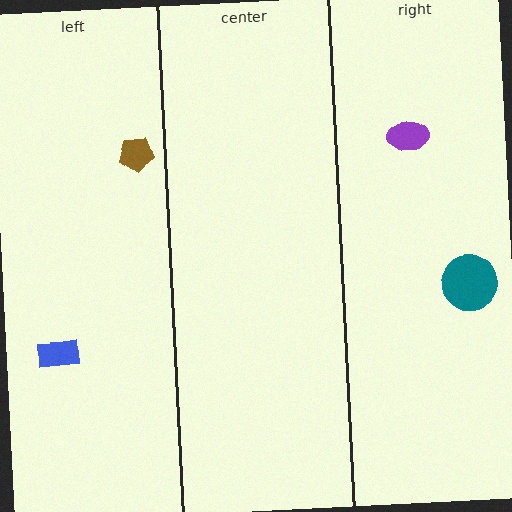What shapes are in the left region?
The brown pentagon, the blue rectangle.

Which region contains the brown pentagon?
The left region.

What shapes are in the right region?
The teal circle, the purple ellipse.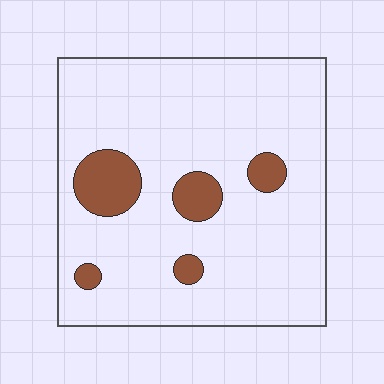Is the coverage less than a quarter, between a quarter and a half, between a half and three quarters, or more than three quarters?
Less than a quarter.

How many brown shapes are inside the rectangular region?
5.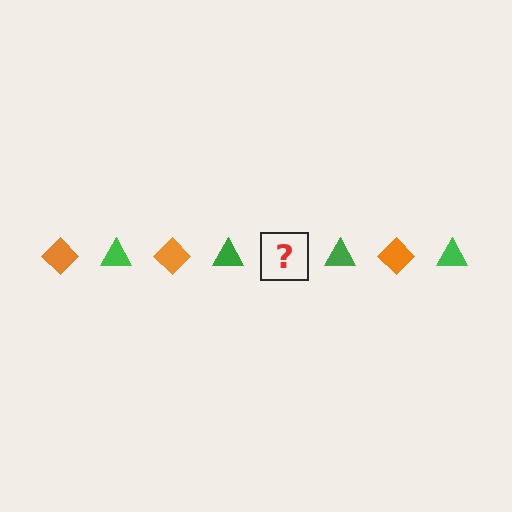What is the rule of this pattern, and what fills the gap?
The rule is that the pattern alternates between orange diamond and green triangle. The gap should be filled with an orange diamond.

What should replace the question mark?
The question mark should be replaced with an orange diamond.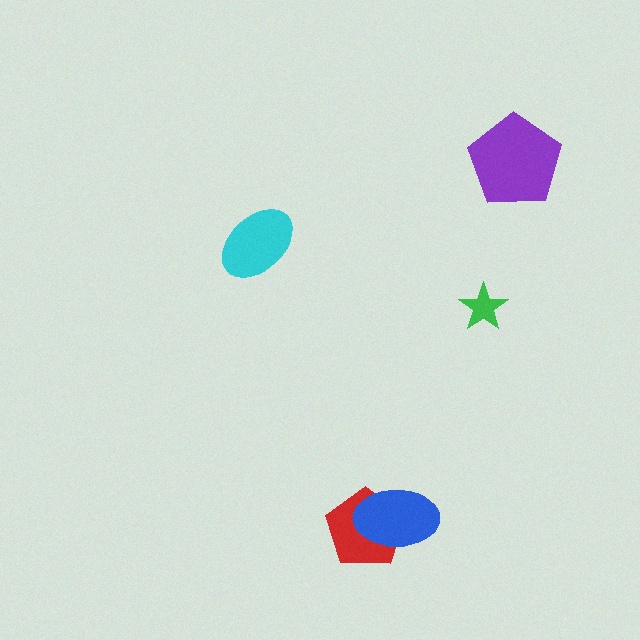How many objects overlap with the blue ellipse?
1 object overlaps with the blue ellipse.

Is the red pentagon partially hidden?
Yes, it is partially covered by another shape.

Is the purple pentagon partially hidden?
No, no other shape covers it.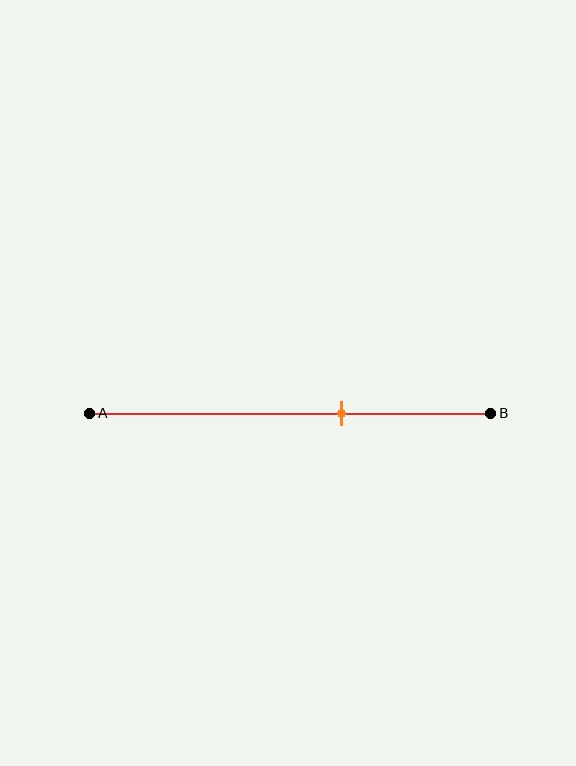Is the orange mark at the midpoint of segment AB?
No, the mark is at about 65% from A, not at the 50% midpoint.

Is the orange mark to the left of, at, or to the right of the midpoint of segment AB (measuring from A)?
The orange mark is to the right of the midpoint of segment AB.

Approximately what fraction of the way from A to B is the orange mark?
The orange mark is approximately 65% of the way from A to B.